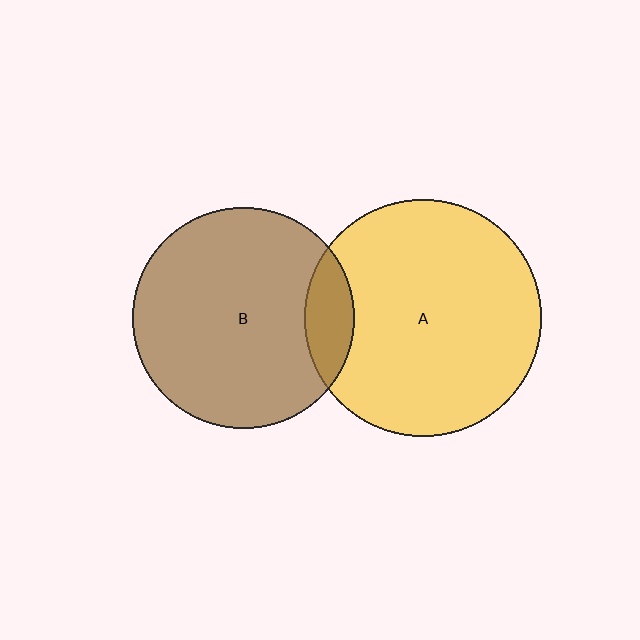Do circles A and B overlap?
Yes.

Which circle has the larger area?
Circle A (yellow).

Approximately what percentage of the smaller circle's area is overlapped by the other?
Approximately 15%.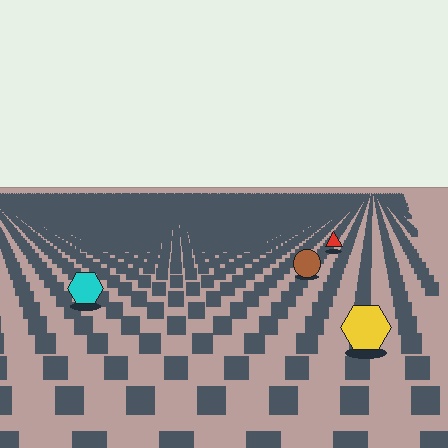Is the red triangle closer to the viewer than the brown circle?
No. The brown circle is closer — you can tell from the texture gradient: the ground texture is coarser near it.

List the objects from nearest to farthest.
From nearest to farthest: the yellow hexagon, the cyan hexagon, the brown circle, the red triangle.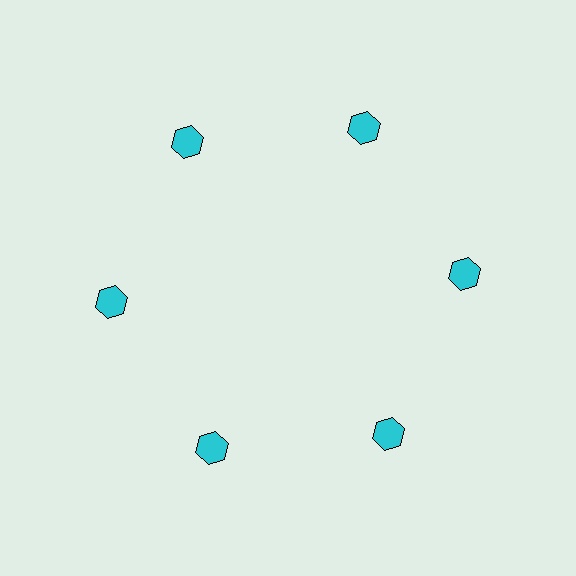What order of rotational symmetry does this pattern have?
This pattern has 6-fold rotational symmetry.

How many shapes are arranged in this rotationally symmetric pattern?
There are 6 shapes, arranged in 6 groups of 1.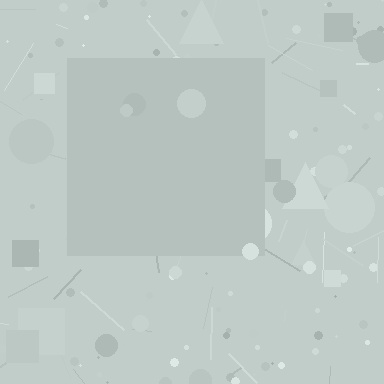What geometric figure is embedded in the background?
A square is embedded in the background.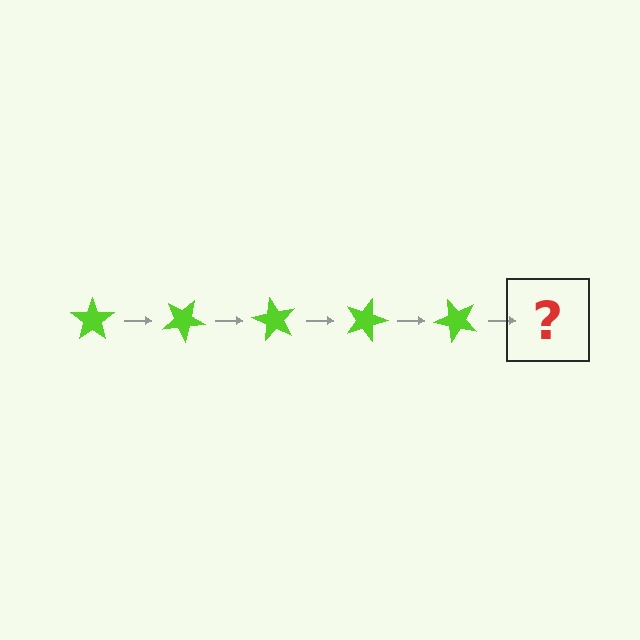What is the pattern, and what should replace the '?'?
The pattern is that the star rotates 30 degrees each step. The '?' should be a lime star rotated 150 degrees.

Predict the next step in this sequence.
The next step is a lime star rotated 150 degrees.